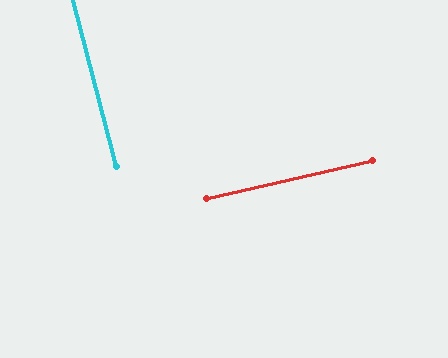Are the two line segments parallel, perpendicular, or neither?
Perpendicular — they meet at approximately 88°.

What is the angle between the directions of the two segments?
Approximately 88 degrees.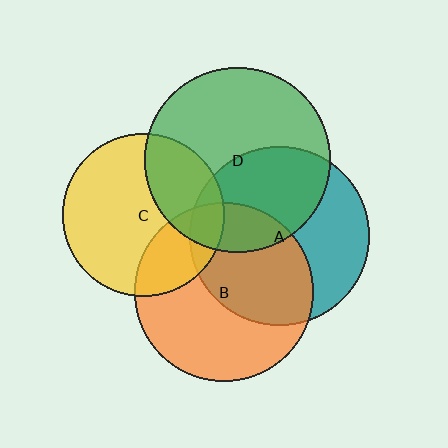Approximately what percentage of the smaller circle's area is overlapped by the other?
Approximately 15%.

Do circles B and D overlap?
Yes.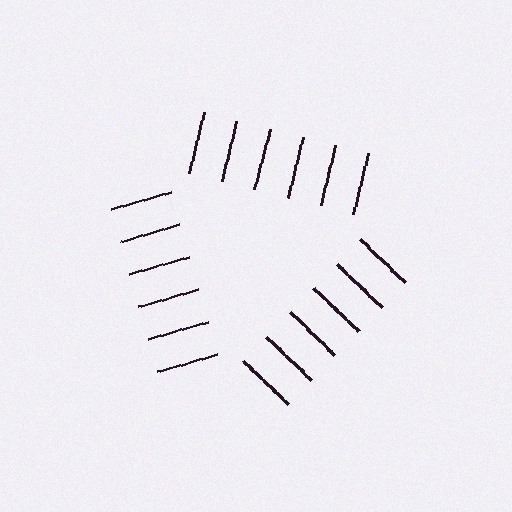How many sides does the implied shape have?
3 sides — the line-ends trace a triangle.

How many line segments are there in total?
18 — 6 along each of the 3 edges.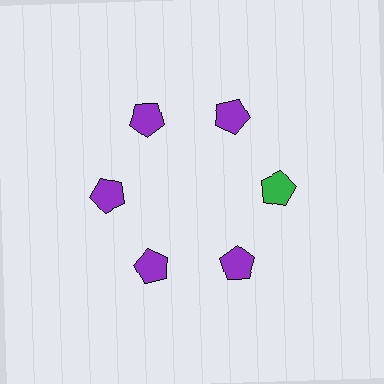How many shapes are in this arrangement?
There are 6 shapes arranged in a ring pattern.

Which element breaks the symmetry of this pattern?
The green pentagon at roughly the 3 o'clock position breaks the symmetry. All other shapes are purple pentagons.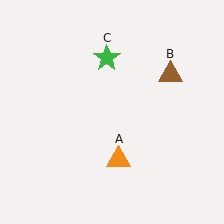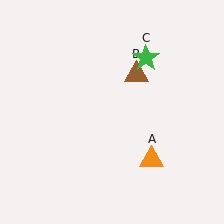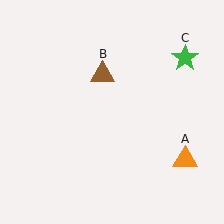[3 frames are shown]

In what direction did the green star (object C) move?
The green star (object C) moved right.